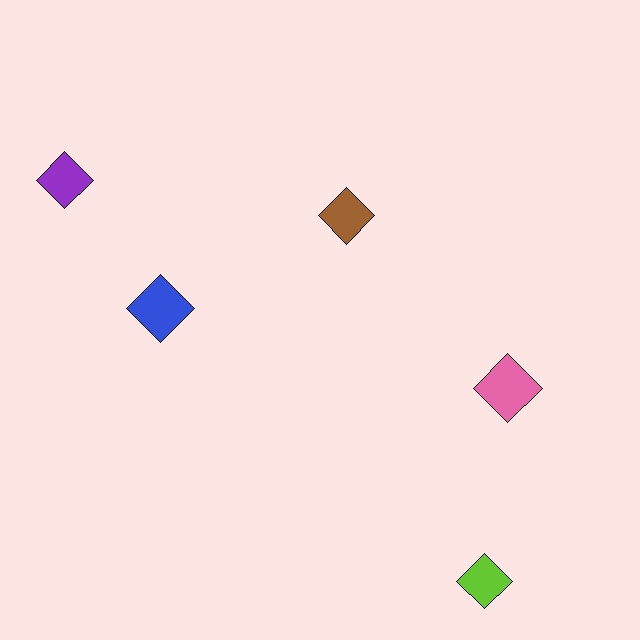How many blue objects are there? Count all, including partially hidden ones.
There is 1 blue object.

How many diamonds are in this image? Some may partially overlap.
There are 5 diamonds.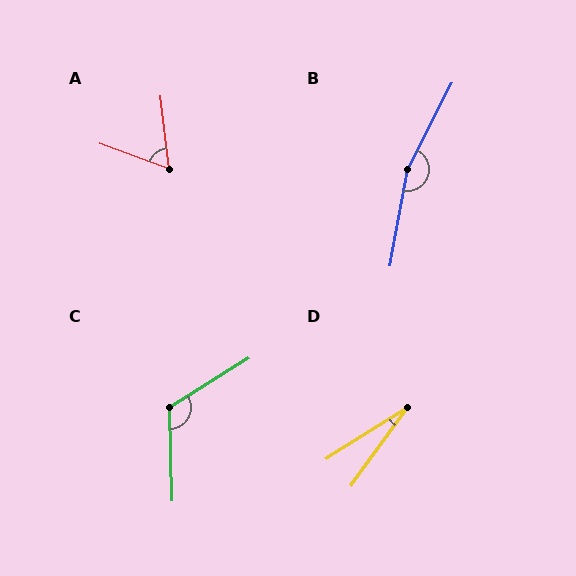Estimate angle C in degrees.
Approximately 120 degrees.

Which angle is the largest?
B, at approximately 163 degrees.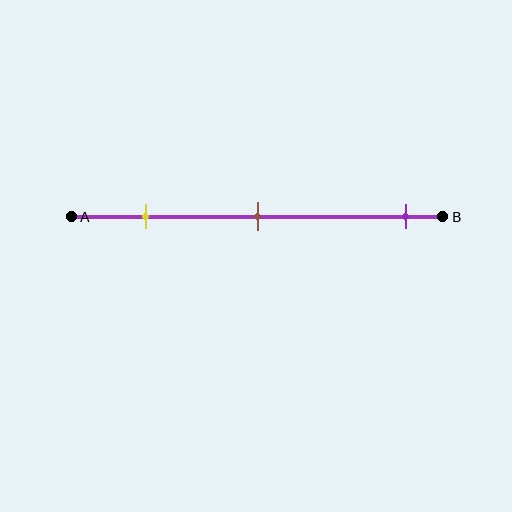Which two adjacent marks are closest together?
The yellow and brown marks are the closest adjacent pair.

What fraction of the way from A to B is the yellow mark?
The yellow mark is approximately 20% (0.2) of the way from A to B.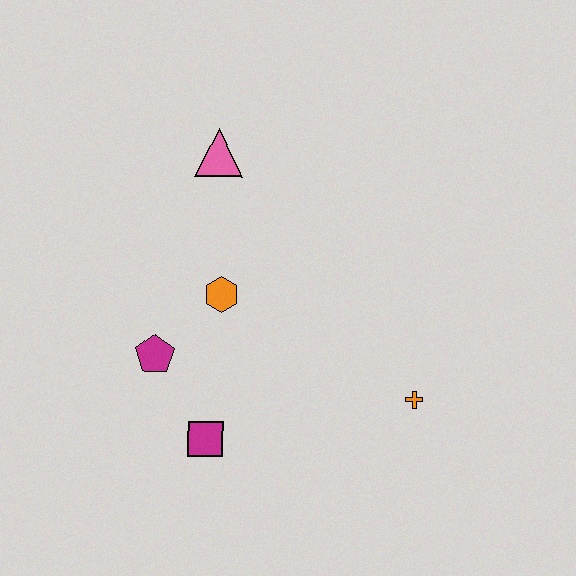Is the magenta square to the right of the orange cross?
No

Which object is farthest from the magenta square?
The pink triangle is farthest from the magenta square.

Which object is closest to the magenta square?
The magenta pentagon is closest to the magenta square.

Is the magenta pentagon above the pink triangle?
No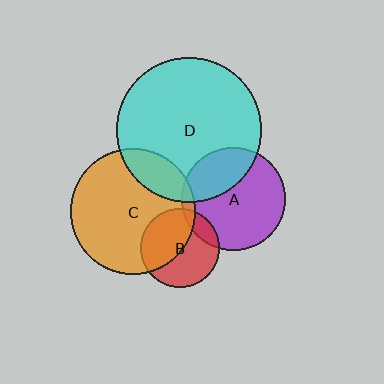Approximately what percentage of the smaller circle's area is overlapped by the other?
Approximately 5%.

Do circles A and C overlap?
Yes.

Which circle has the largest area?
Circle D (cyan).